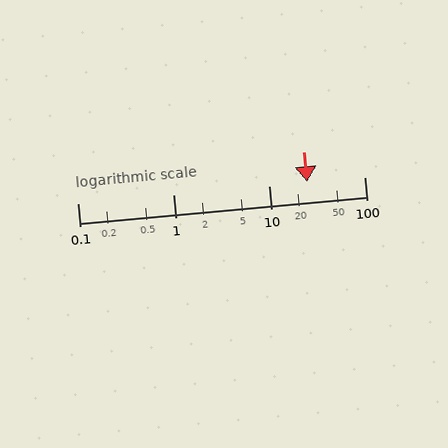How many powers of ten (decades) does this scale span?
The scale spans 3 decades, from 0.1 to 100.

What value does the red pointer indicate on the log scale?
The pointer indicates approximately 25.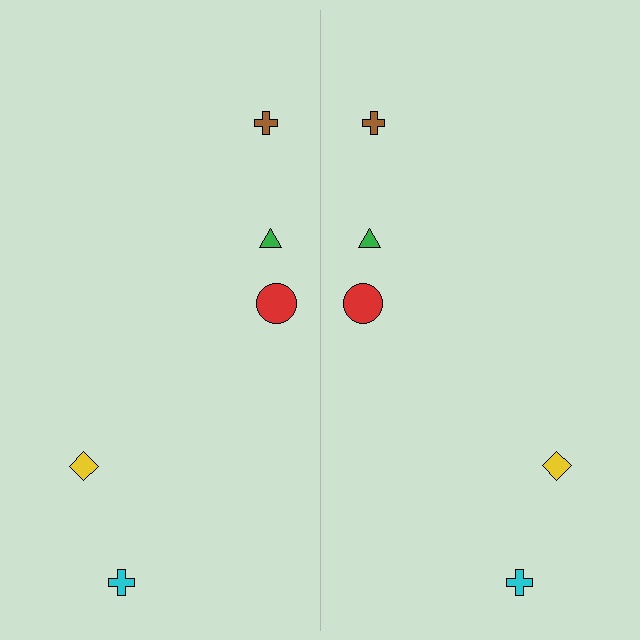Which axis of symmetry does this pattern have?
The pattern has a vertical axis of symmetry running through the center of the image.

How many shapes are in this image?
There are 10 shapes in this image.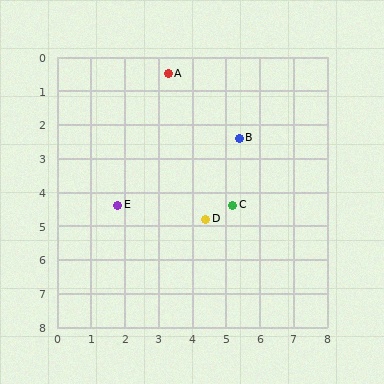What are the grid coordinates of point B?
Point B is at approximately (5.4, 2.4).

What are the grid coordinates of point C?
Point C is at approximately (5.2, 4.4).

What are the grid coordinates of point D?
Point D is at approximately (4.4, 4.8).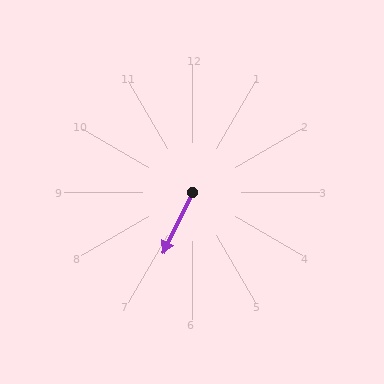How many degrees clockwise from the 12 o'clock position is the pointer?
Approximately 206 degrees.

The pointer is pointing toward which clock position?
Roughly 7 o'clock.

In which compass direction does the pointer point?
Southwest.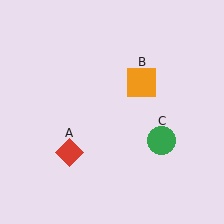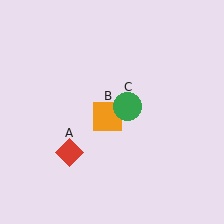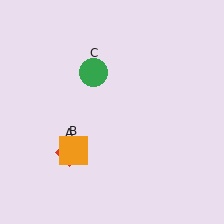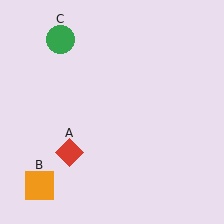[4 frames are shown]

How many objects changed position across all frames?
2 objects changed position: orange square (object B), green circle (object C).